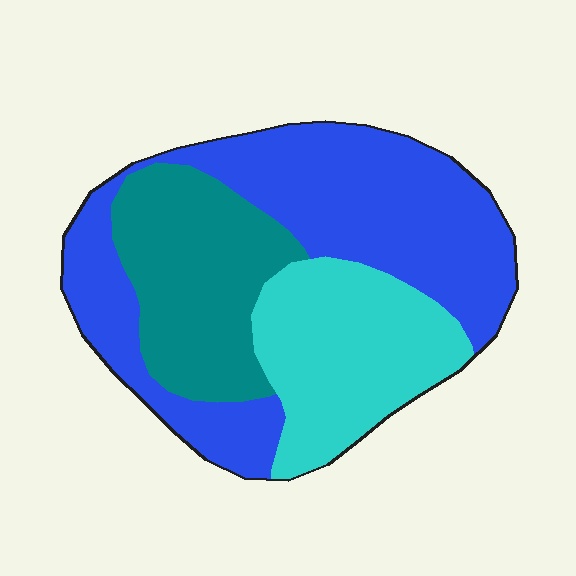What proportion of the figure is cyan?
Cyan covers about 25% of the figure.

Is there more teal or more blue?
Blue.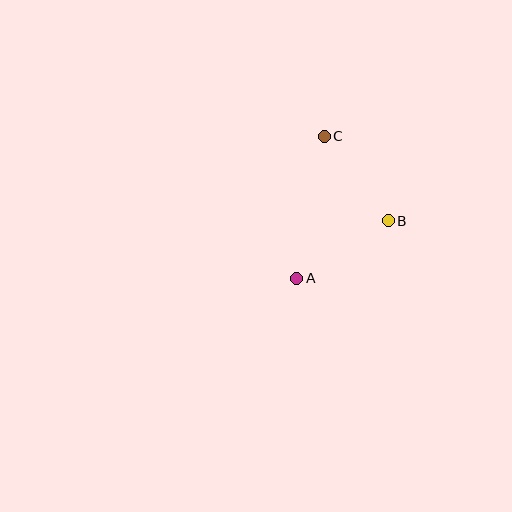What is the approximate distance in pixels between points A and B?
The distance between A and B is approximately 108 pixels.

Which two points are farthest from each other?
Points A and C are farthest from each other.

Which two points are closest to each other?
Points B and C are closest to each other.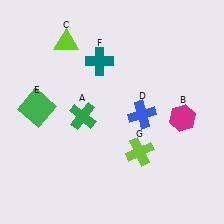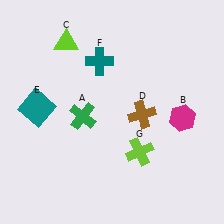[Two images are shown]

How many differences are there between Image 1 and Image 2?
There are 2 differences between the two images.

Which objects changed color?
D changed from blue to brown. E changed from green to teal.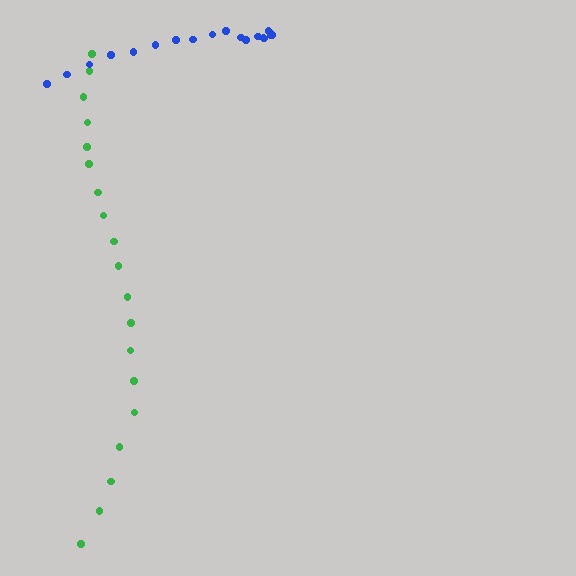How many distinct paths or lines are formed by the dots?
There are 2 distinct paths.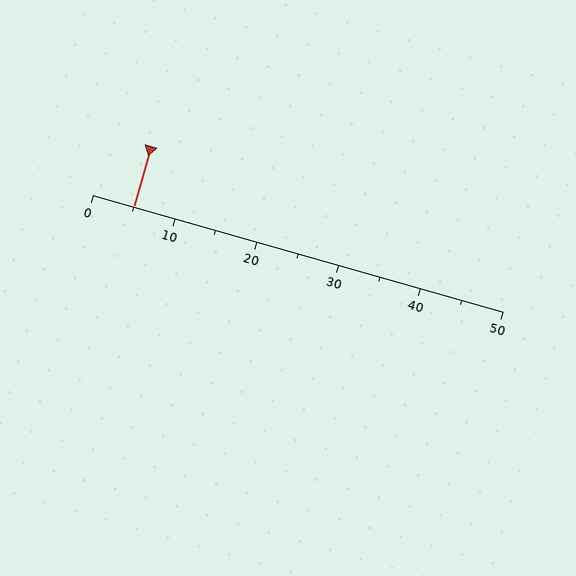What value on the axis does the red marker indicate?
The marker indicates approximately 5.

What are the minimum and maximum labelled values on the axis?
The axis runs from 0 to 50.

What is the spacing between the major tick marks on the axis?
The major ticks are spaced 10 apart.